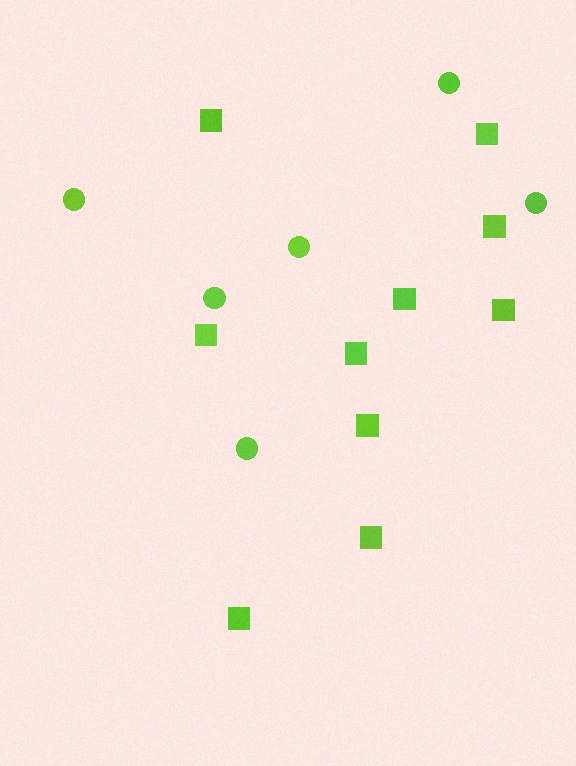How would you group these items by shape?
There are 2 groups: one group of squares (10) and one group of circles (6).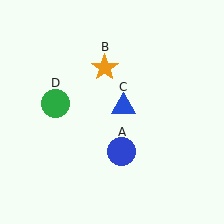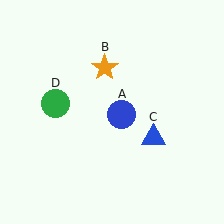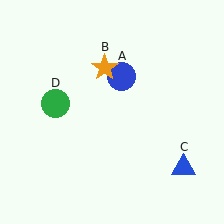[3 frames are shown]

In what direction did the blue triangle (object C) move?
The blue triangle (object C) moved down and to the right.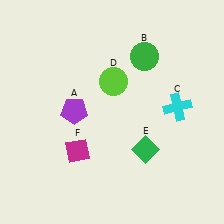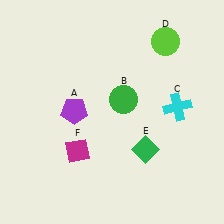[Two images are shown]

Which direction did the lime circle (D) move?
The lime circle (D) moved right.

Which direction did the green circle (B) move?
The green circle (B) moved down.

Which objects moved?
The objects that moved are: the green circle (B), the lime circle (D).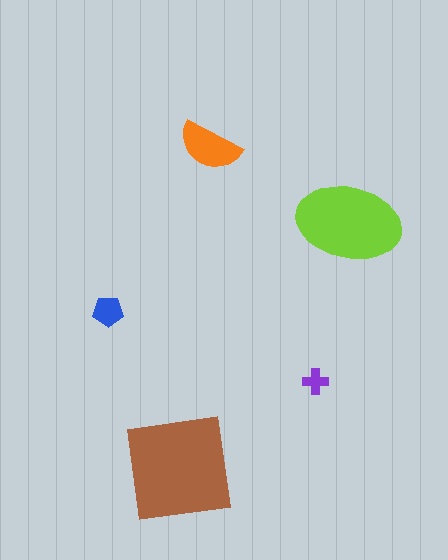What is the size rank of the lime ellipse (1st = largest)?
2nd.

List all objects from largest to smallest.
The brown square, the lime ellipse, the orange semicircle, the blue pentagon, the purple cross.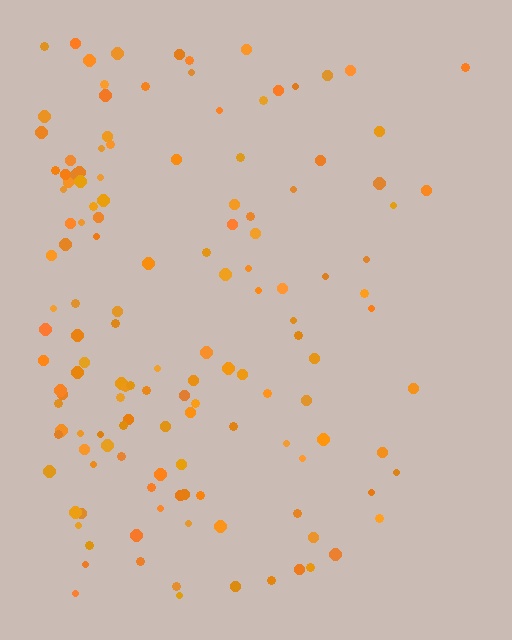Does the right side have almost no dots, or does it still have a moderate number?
Still a moderate number, just noticeably fewer than the left.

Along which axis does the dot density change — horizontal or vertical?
Horizontal.